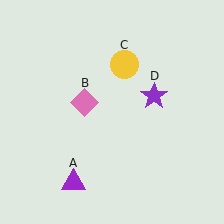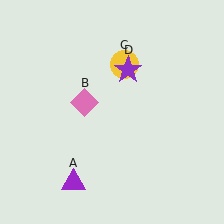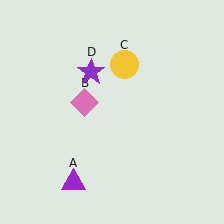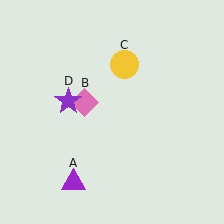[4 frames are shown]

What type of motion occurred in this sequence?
The purple star (object D) rotated counterclockwise around the center of the scene.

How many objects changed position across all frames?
1 object changed position: purple star (object D).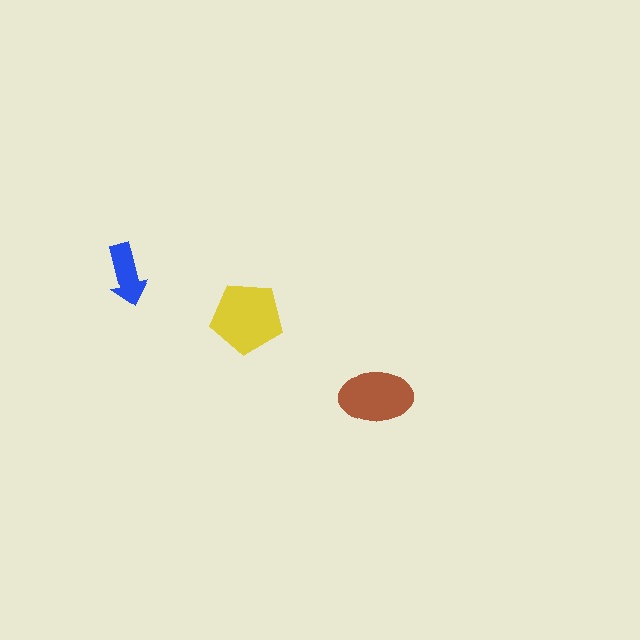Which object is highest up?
The blue arrow is topmost.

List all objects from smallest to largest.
The blue arrow, the brown ellipse, the yellow pentagon.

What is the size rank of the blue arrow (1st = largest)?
3rd.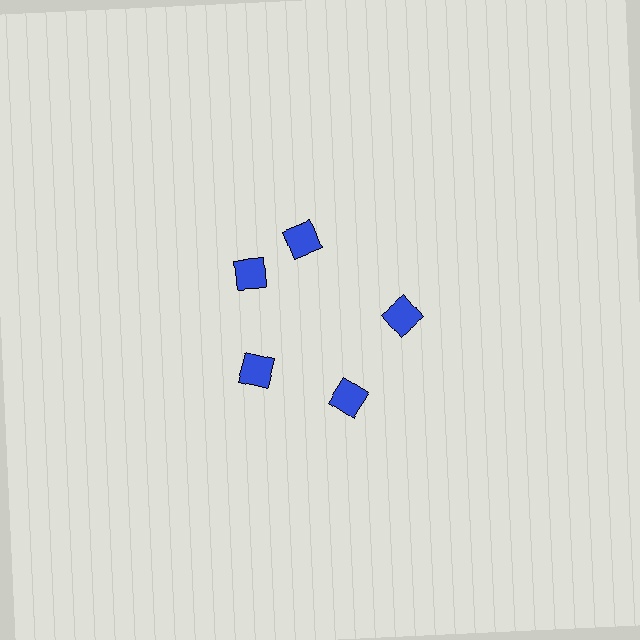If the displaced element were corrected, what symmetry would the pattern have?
It would have 5-fold rotational symmetry — the pattern would map onto itself every 72 degrees.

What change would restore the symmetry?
The symmetry would be restored by rotating it back into even spacing with its neighbors so that all 5 squares sit at equal angles and equal distance from the center.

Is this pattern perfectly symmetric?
No. The 5 blue squares are arranged in a ring, but one element near the 1 o'clock position is rotated out of alignment along the ring, breaking the 5-fold rotational symmetry.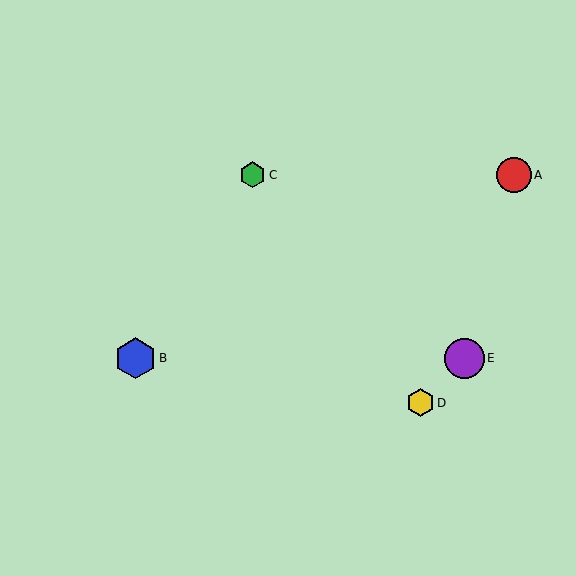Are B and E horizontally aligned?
Yes, both are at y≈358.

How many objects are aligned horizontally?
2 objects (B, E) are aligned horizontally.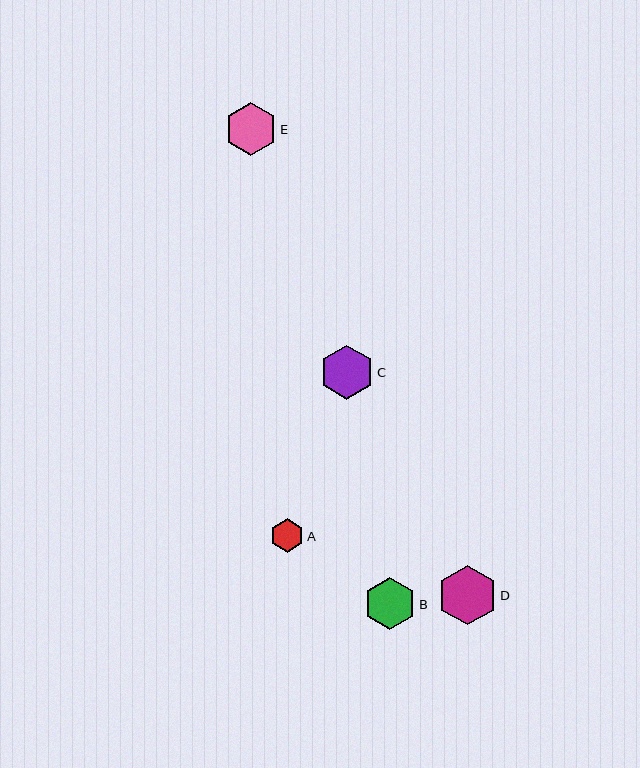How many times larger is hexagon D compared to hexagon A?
Hexagon D is approximately 1.8 times the size of hexagon A.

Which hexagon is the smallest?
Hexagon A is the smallest with a size of approximately 34 pixels.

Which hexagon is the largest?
Hexagon D is the largest with a size of approximately 60 pixels.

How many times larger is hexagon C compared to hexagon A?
Hexagon C is approximately 1.6 times the size of hexagon A.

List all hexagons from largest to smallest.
From largest to smallest: D, C, E, B, A.